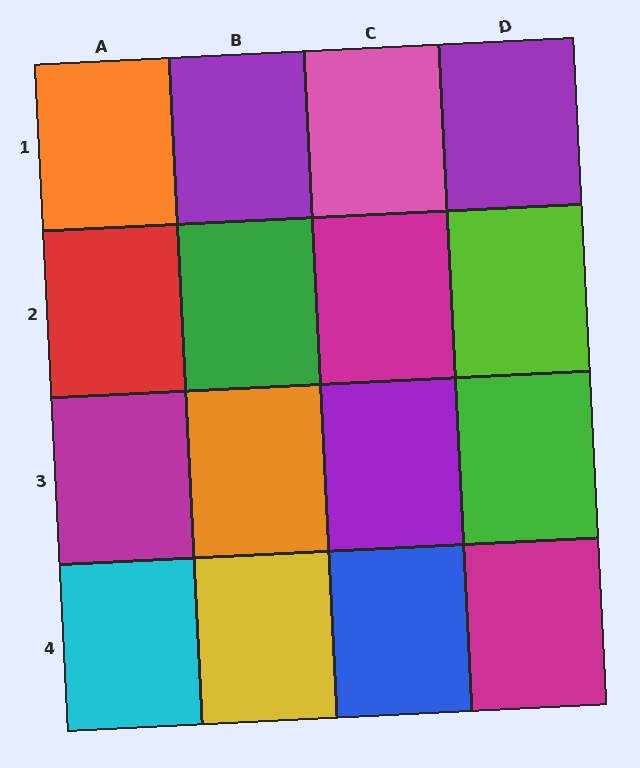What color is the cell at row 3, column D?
Green.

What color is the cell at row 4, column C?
Blue.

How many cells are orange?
2 cells are orange.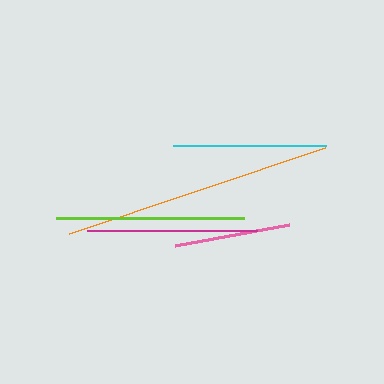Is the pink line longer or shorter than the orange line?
The orange line is longer than the pink line.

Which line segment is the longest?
The orange line is the longest at approximately 270 pixels.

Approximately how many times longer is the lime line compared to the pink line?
The lime line is approximately 1.6 times the length of the pink line.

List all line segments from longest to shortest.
From longest to shortest: orange, lime, magenta, cyan, pink.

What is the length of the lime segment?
The lime segment is approximately 188 pixels long.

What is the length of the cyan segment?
The cyan segment is approximately 153 pixels long.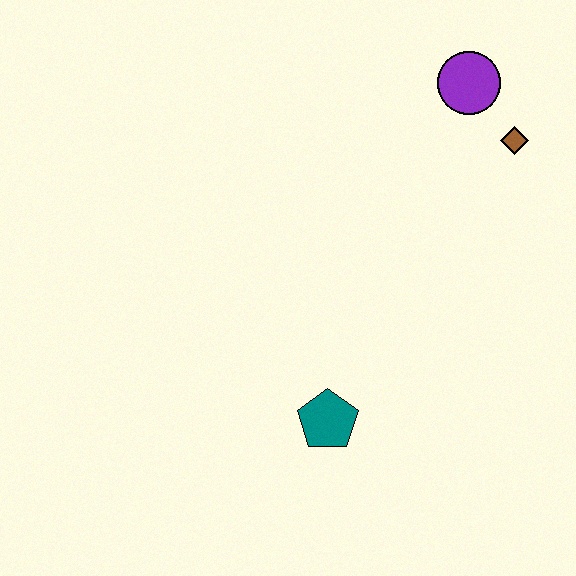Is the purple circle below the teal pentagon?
No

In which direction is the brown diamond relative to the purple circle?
The brown diamond is below the purple circle.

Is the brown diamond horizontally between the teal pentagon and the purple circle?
No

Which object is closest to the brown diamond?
The purple circle is closest to the brown diamond.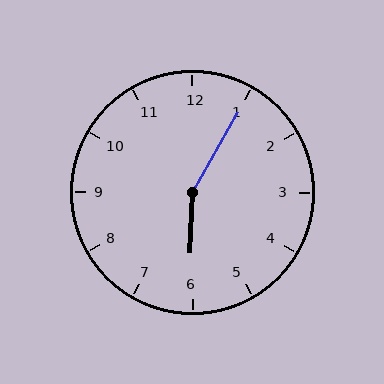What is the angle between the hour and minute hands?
Approximately 152 degrees.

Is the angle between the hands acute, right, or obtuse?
It is obtuse.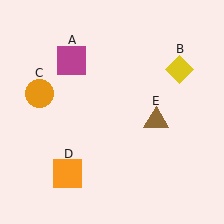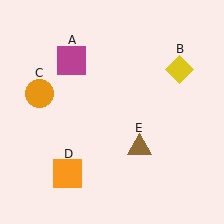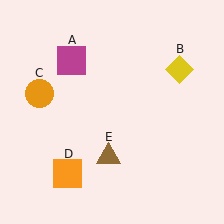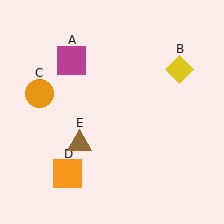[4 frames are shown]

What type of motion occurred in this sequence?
The brown triangle (object E) rotated clockwise around the center of the scene.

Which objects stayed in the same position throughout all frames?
Magenta square (object A) and yellow diamond (object B) and orange circle (object C) and orange square (object D) remained stationary.